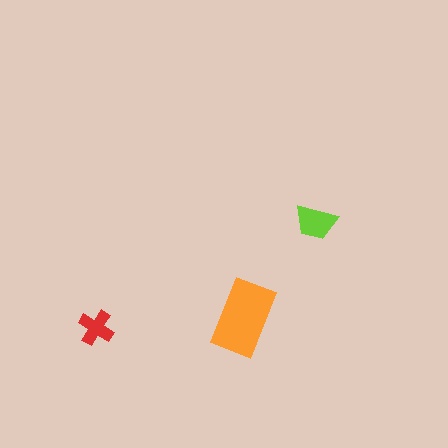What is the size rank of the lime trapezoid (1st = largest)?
2nd.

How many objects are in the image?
There are 3 objects in the image.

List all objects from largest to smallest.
The orange rectangle, the lime trapezoid, the red cross.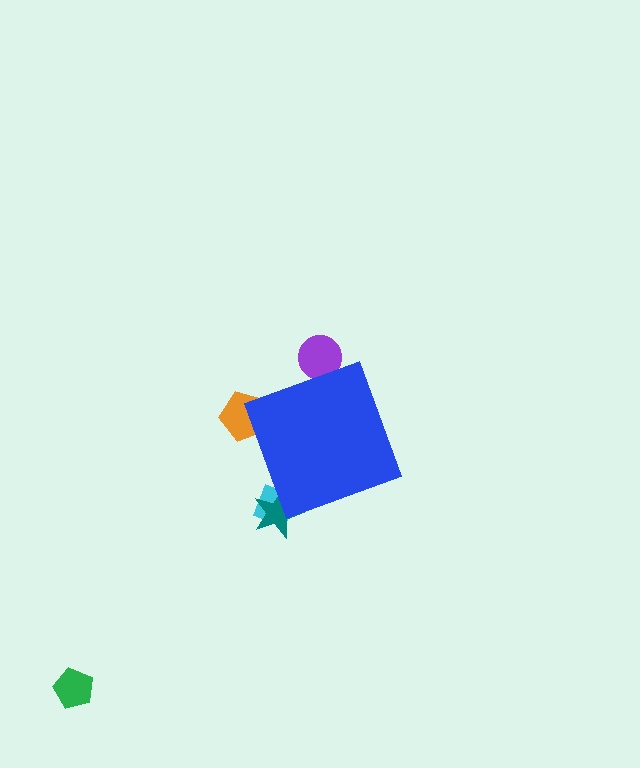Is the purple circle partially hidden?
Yes, the purple circle is partially hidden behind the blue diamond.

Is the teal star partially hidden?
Yes, the teal star is partially hidden behind the blue diamond.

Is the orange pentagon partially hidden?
Yes, the orange pentagon is partially hidden behind the blue diamond.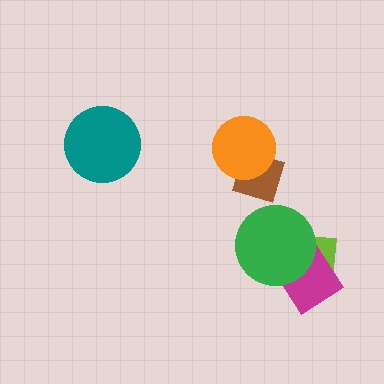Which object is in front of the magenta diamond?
The green circle is in front of the magenta diamond.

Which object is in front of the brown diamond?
The orange circle is in front of the brown diamond.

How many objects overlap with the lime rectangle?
2 objects overlap with the lime rectangle.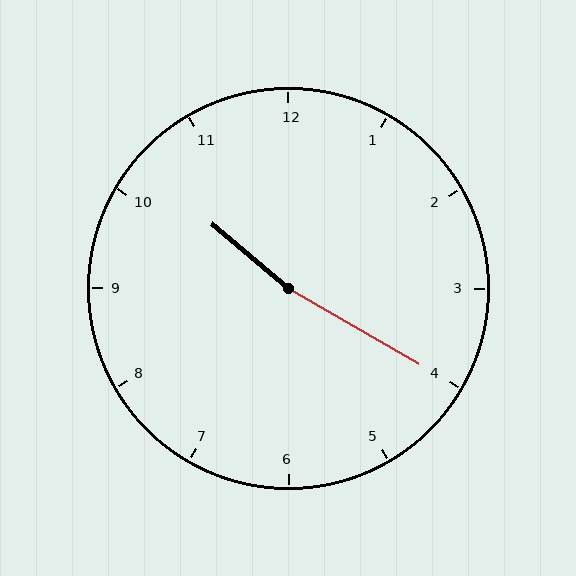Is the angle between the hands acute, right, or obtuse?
It is obtuse.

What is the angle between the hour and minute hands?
Approximately 170 degrees.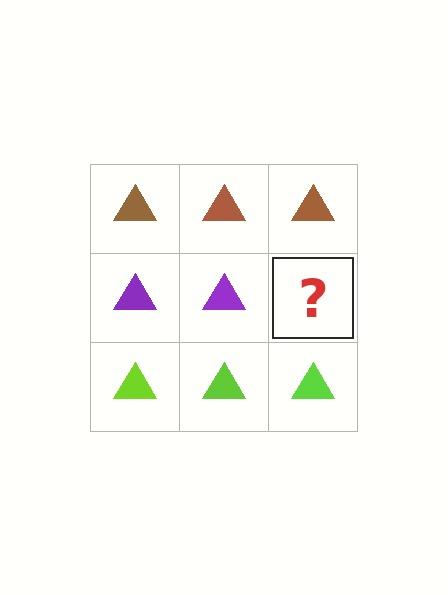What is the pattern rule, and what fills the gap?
The rule is that each row has a consistent color. The gap should be filled with a purple triangle.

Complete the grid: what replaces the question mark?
The question mark should be replaced with a purple triangle.